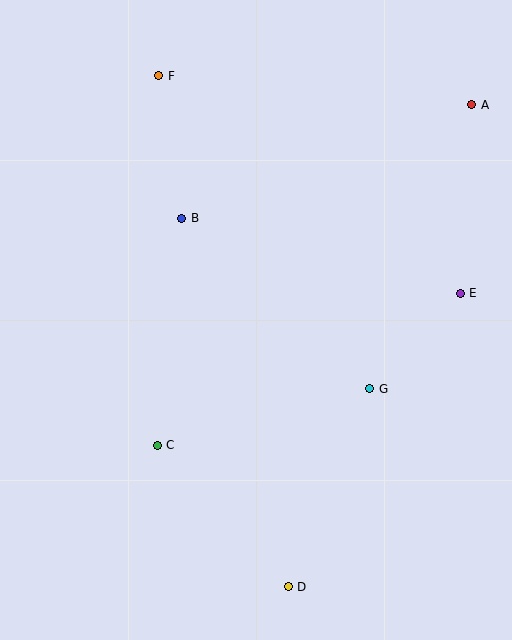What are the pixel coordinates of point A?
Point A is at (472, 105).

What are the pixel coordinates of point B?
Point B is at (182, 218).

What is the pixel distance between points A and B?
The distance between A and B is 311 pixels.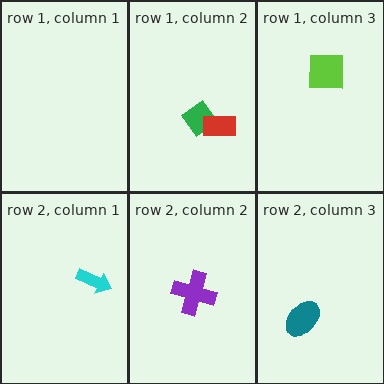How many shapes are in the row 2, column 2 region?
1.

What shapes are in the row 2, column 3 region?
The teal ellipse.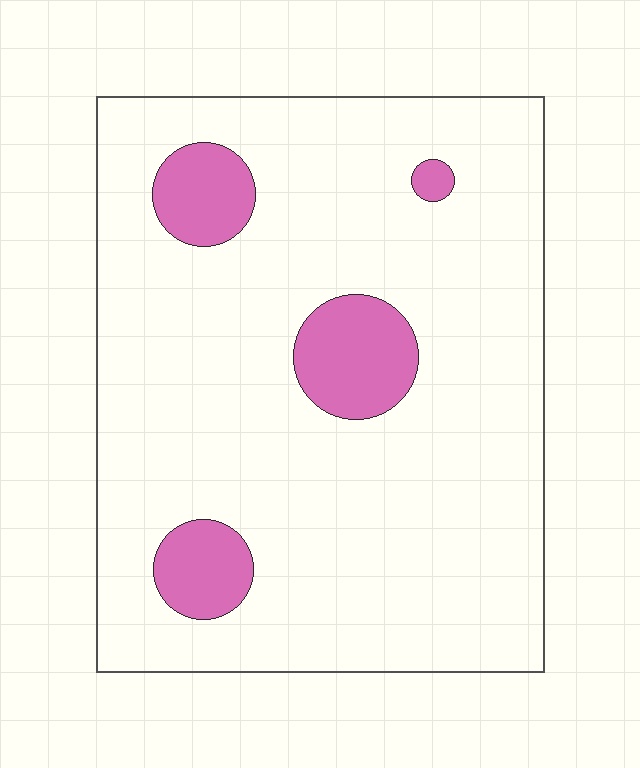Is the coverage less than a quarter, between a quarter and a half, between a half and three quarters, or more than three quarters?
Less than a quarter.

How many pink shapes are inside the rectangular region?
4.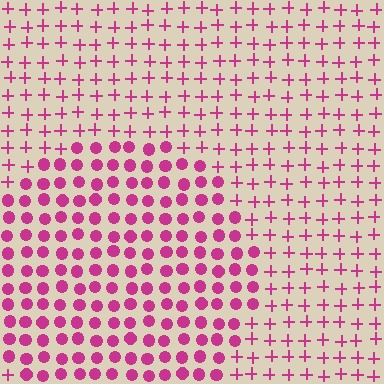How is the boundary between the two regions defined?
The boundary is defined by a change in element shape: circles inside vs. plus signs outside. All elements share the same color and spacing.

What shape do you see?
I see a circle.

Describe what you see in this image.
The image is filled with small magenta elements arranged in a uniform grid. A circle-shaped region contains circles, while the surrounding area contains plus signs. The boundary is defined purely by the change in element shape.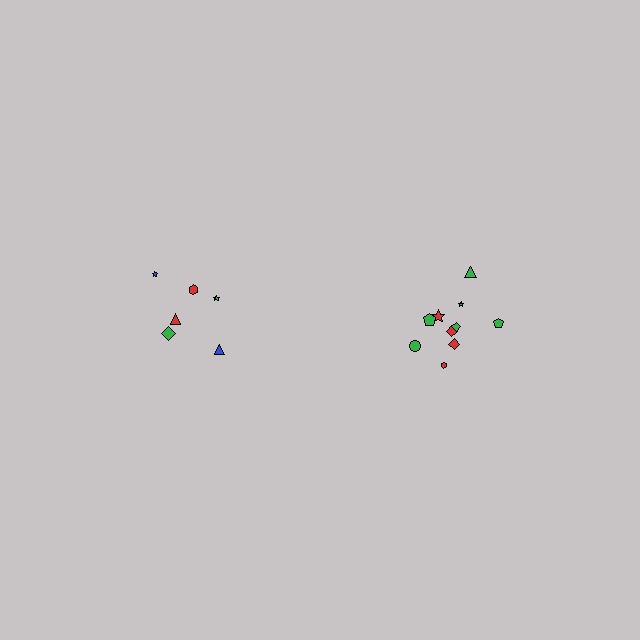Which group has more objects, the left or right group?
The right group.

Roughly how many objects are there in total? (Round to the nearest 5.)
Roughly 15 objects in total.